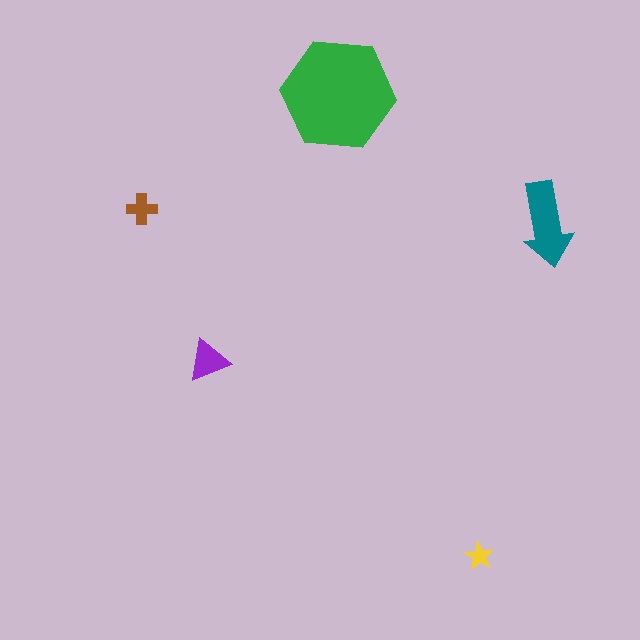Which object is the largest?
The green hexagon.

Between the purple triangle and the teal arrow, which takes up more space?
The teal arrow.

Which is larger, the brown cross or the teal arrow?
The teal arrow.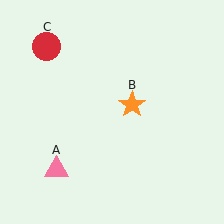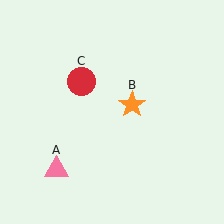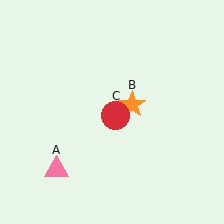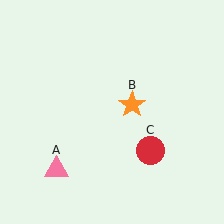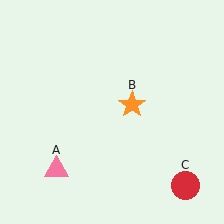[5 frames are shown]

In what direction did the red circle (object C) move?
The red circle (object C) moved down and to the right.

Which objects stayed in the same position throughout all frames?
Pink triangle (object A) and orange star (object B) remained stationary.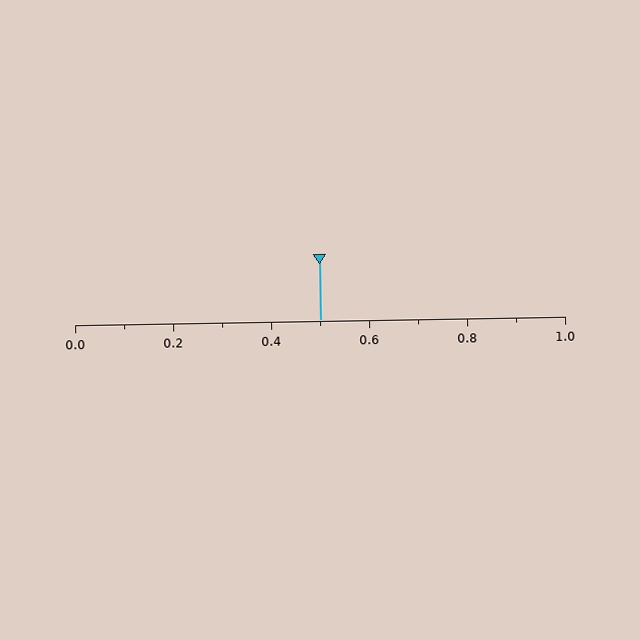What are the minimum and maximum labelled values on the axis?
The axis runs from 0.0 to 1.0.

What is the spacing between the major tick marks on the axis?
The major ticks are spaced 0.2 apart.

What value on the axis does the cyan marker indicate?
The marker indicates approximately 0.5.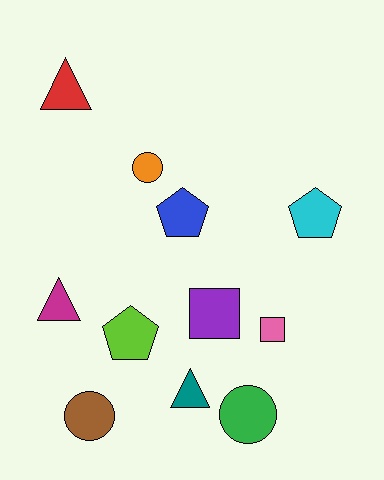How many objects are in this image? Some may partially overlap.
There are 11 objects.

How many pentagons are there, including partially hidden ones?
There are 3 pentagons.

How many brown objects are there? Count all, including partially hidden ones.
There is 1 brown object.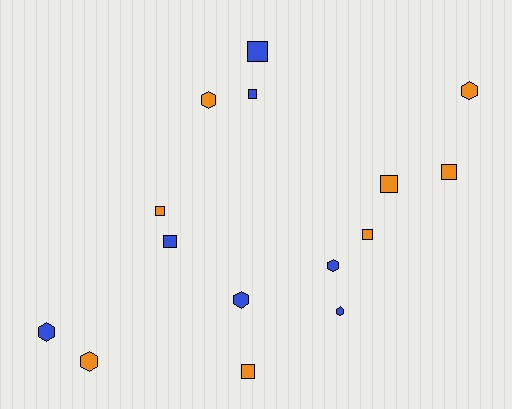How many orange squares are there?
There are 5 orange squares.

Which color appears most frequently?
Orange, with 8 objects.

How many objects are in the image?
There are 15 objects.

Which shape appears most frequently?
Square, with 8 objects.